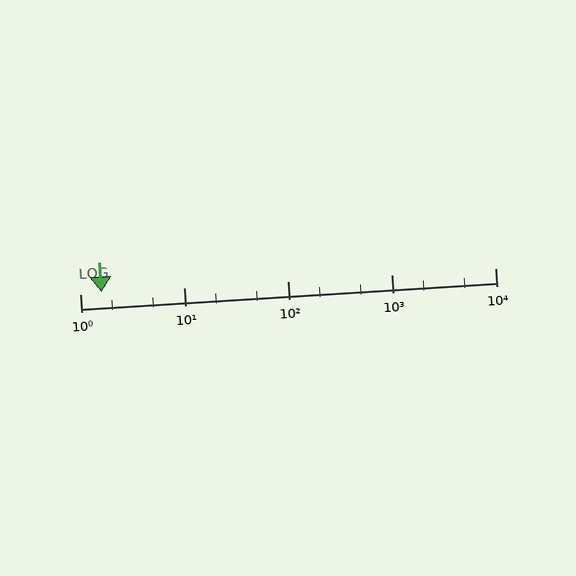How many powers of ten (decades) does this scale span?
The scale spans 4 decades, from 1 to 10000.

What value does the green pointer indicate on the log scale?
The pointer indicates approximately 1.6.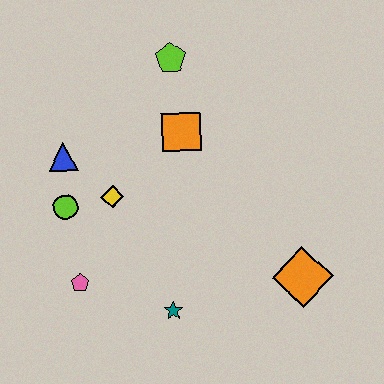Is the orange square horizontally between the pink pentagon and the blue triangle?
No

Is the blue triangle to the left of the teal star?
Yes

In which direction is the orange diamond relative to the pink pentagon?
The orange diamond is to the right of the pink pentagon.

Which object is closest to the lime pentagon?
The orange square is closest to the lime pentagon.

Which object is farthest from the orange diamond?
The blue triangle is farthest from the orange diamond.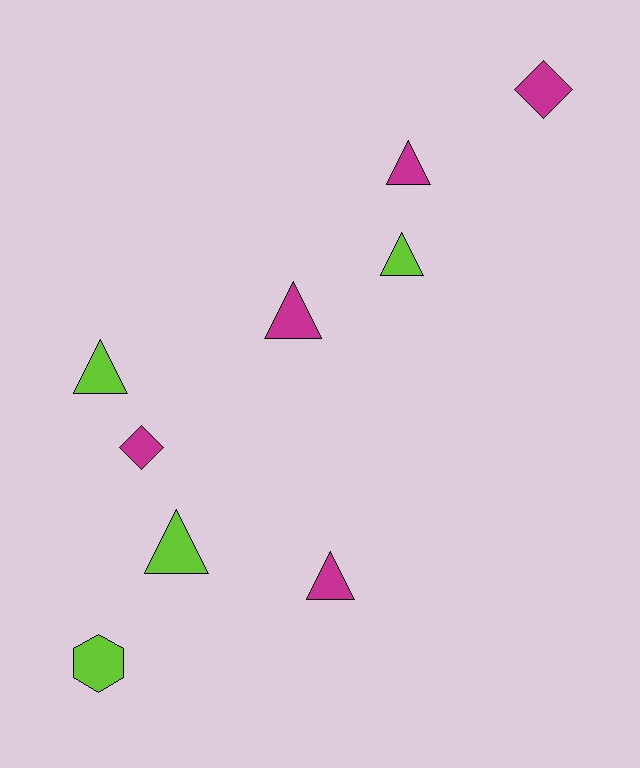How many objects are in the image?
There are 9 objects.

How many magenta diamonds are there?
There are 2 magenta diamonds.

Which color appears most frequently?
Magenta, with 5 objects.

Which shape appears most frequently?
Triangle, with 6 objects.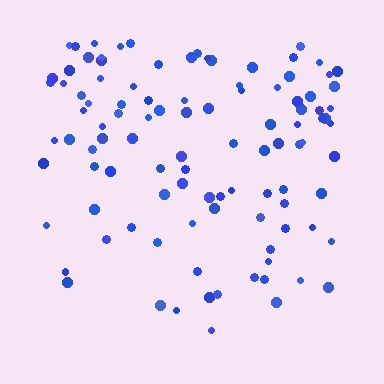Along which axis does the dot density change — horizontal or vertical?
Vertical.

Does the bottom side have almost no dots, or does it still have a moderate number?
Still a moderate number, just noticeably fewer than the top.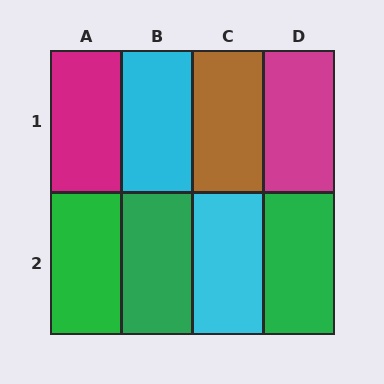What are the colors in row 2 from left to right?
Green, green, cyan, green.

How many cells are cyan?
2 cells are cyan.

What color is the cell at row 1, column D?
Magenta.